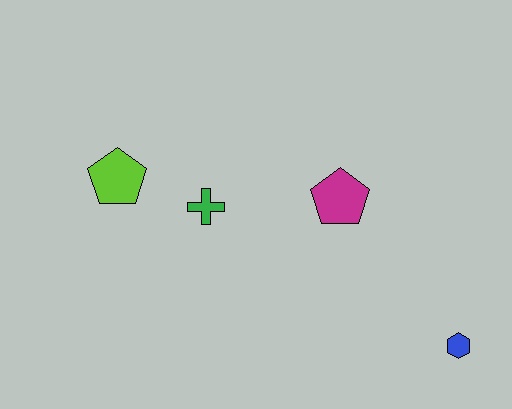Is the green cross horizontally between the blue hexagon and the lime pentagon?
Yes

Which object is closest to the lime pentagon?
The green cross is closest to the lime pentagon.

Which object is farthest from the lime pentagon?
The blue hexagon is farthest from the lime pentagon.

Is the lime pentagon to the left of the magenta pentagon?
Yes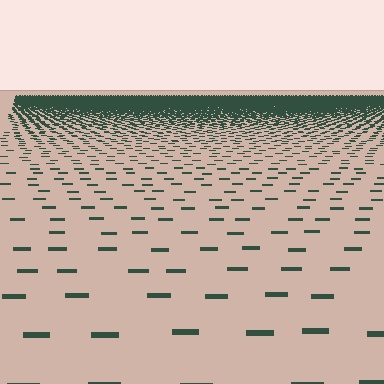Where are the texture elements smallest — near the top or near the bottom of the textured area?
Near the top.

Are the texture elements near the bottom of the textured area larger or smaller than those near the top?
Larger. Near the bottom, elements are closer to the viewer and appear at a bigger on-screen size.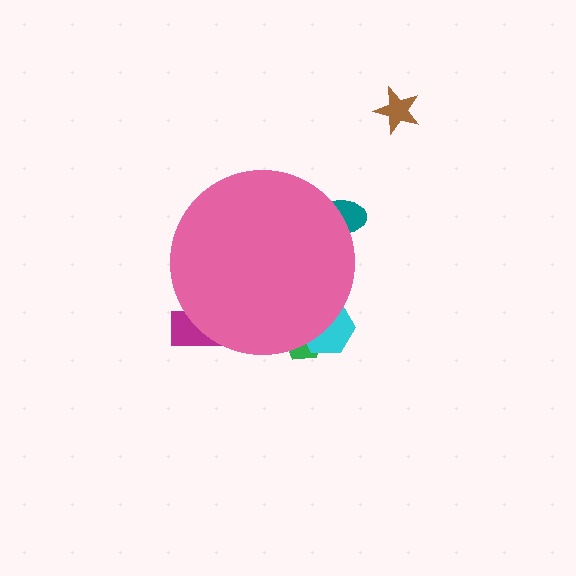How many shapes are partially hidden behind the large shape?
4 shapes are partially hidden.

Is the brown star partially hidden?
No, the brown star is fully visible.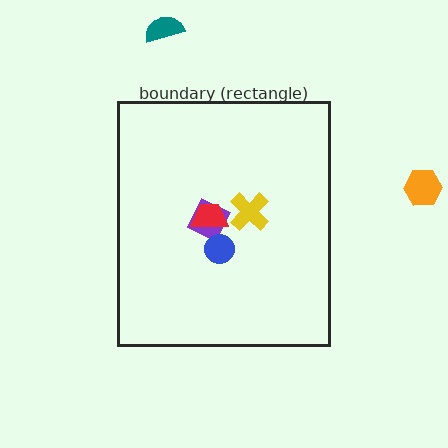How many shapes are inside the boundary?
4 inside, 2 outside.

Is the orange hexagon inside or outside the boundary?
Outside.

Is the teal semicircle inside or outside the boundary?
Outside.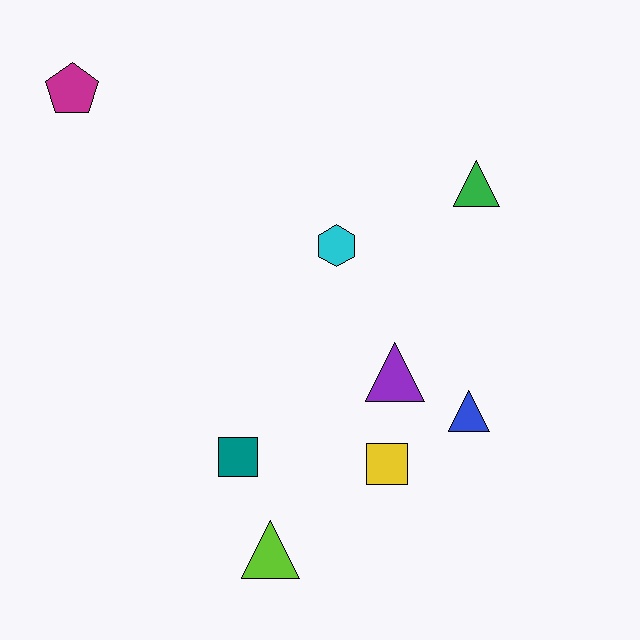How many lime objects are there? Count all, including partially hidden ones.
There is 1 lime object.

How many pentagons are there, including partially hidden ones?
There is 1 pentagon.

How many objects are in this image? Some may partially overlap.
There are 8 objects.